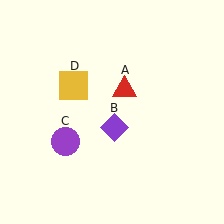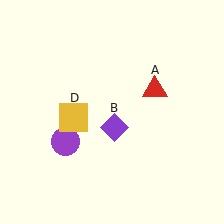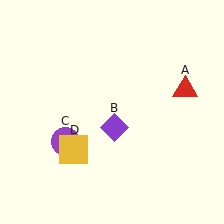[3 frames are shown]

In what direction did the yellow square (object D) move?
The yellow square (object D) moved down.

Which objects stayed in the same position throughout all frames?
Purple diamond (object B) and purple circle (object C) remained stationary.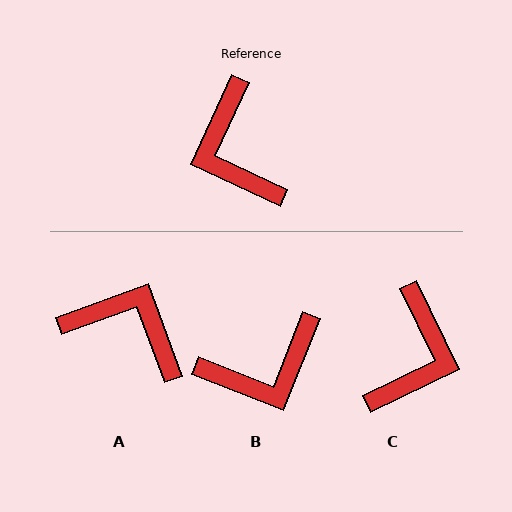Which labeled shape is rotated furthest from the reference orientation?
C, about 141 degrees away.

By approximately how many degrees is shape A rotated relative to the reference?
Approximately 135 degrees clockwise.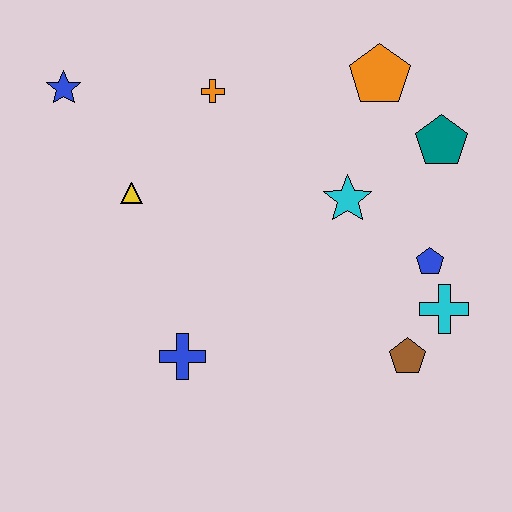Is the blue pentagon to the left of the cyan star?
No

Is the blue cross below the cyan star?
Yes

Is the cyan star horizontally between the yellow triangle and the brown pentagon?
Yes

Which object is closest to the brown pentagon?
The cyan cross is closest to the brown pentagon.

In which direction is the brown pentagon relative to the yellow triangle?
The brown pentagon is to the right of the yellow triangle.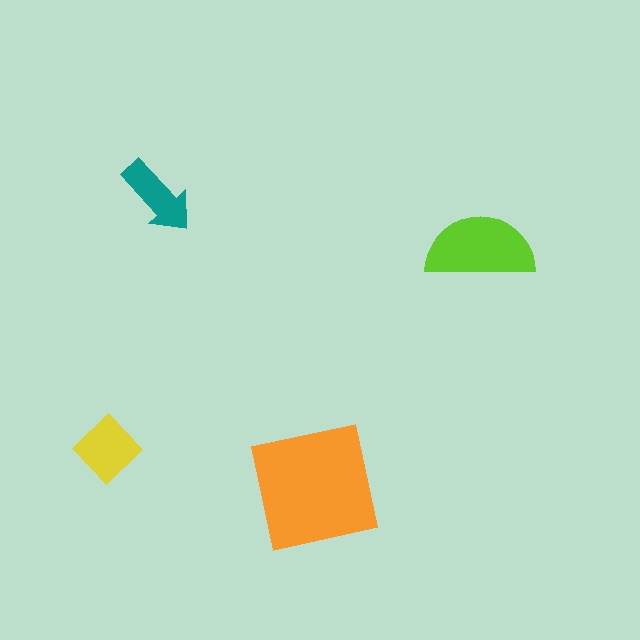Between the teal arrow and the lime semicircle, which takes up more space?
The lime semicircle.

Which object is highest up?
The teal arrow is topmost.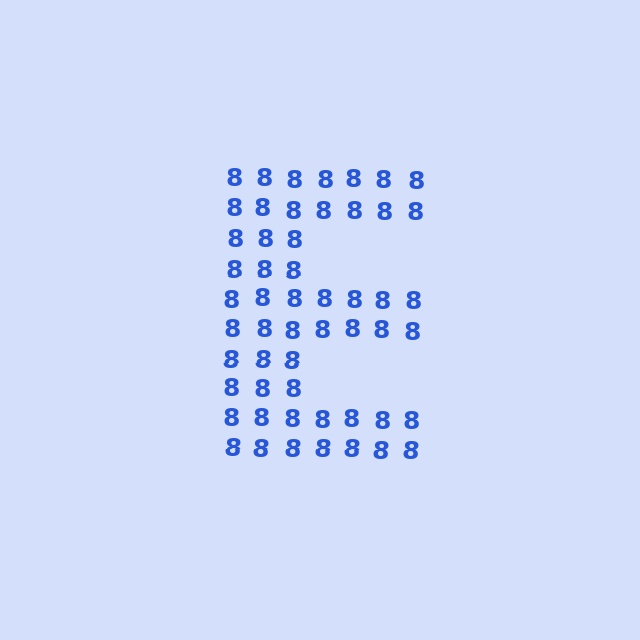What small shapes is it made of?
It is made of small digit 8's.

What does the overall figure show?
The overall figure shows the letter E.